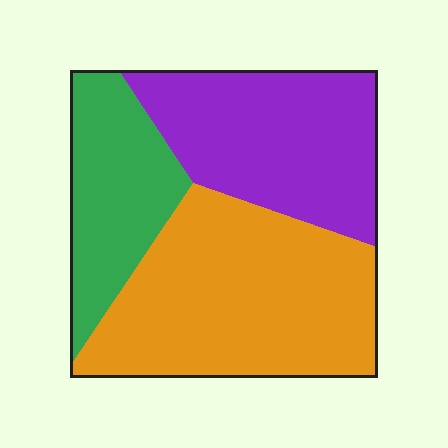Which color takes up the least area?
Green, at roughly 20%.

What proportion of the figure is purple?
Purple takes up about one third (1/3) of the figure.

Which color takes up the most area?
Orange, at roughly 45%.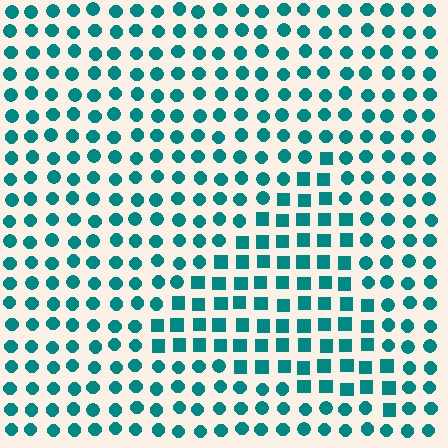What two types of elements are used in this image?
The image uses squares inside the triangle region and circles outside it.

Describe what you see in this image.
The image is filled with small teal elements arranged in a uniform grid. A triangle-shaped region contains squares, while the surrounding area contains circles. The boundary is defined purely by the change in element shape.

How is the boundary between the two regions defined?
The boundary is defined by a change in element shape: squares inside vs. circles outside. All elements share the same color and spacing.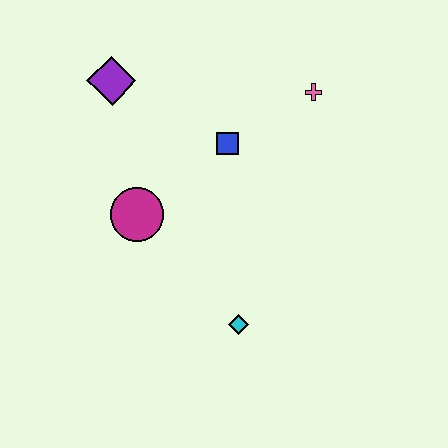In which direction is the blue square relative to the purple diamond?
The blue square is to the right of the purple diamond.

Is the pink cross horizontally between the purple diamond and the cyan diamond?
No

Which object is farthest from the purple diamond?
The cyan diamond is farthest from the purple diamond.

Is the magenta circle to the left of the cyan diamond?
Yes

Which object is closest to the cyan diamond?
The magenta circle is closest to the cyan diamond.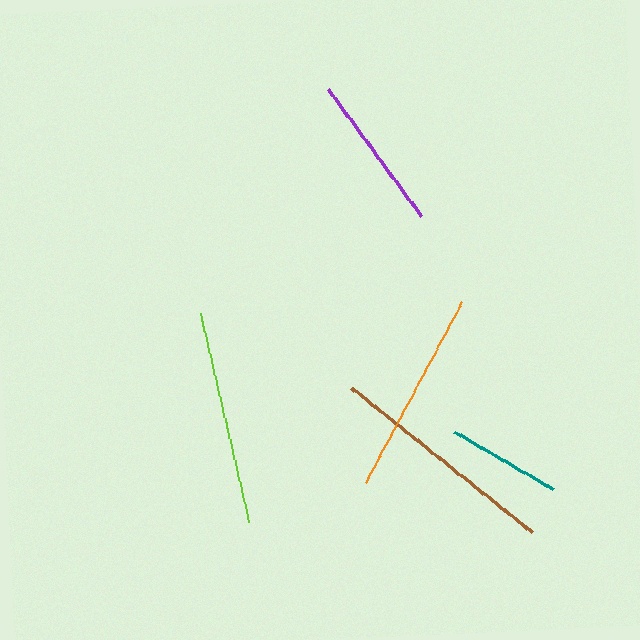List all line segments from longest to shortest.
From longest to shortest: brown, lime, orange, purple, teal.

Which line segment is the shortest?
The teal line is the shortest at approximately 114 pixels.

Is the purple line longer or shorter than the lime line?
The lime line is longer than the purple line.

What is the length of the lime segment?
The lime segment is approximately 215 pixels long.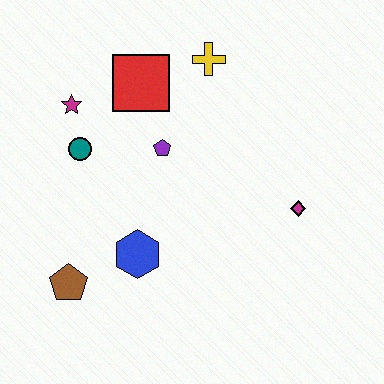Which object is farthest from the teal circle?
The magenta diamond is farthest from the teal circle.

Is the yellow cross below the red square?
No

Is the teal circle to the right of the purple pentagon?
No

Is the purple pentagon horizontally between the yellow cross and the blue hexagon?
Yes